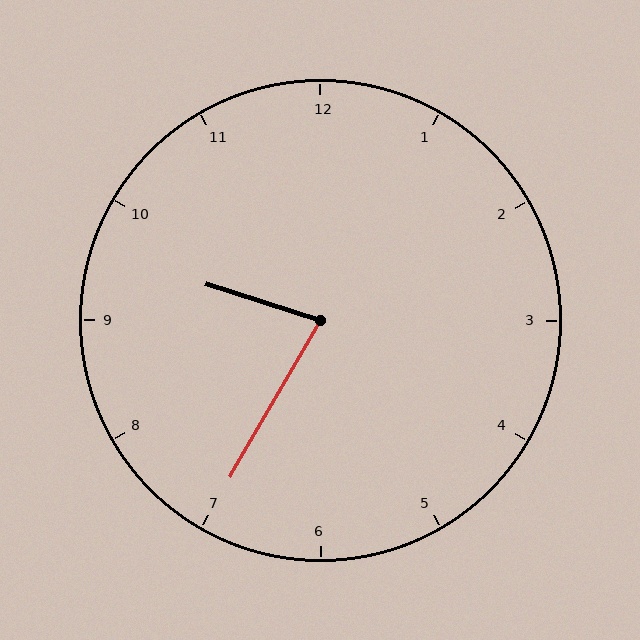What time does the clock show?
9:35.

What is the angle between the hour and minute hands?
Approximately 78 degrees.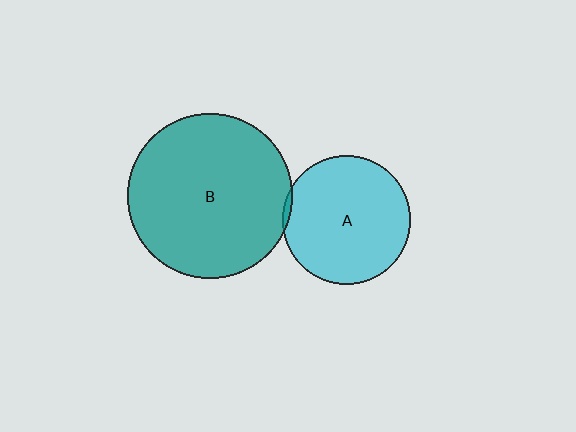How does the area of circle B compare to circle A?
Approximately 1.6 times.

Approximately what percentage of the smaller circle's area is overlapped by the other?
Approximately 5%.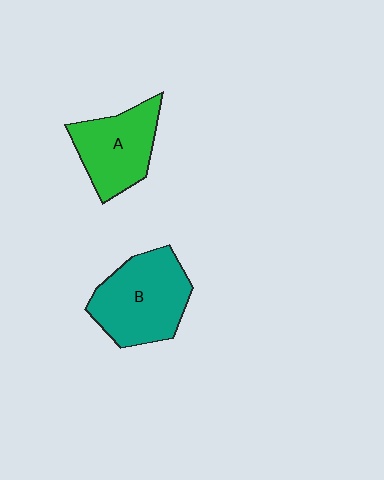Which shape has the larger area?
Shape B (teal).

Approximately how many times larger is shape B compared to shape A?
Approximately 1.2 times.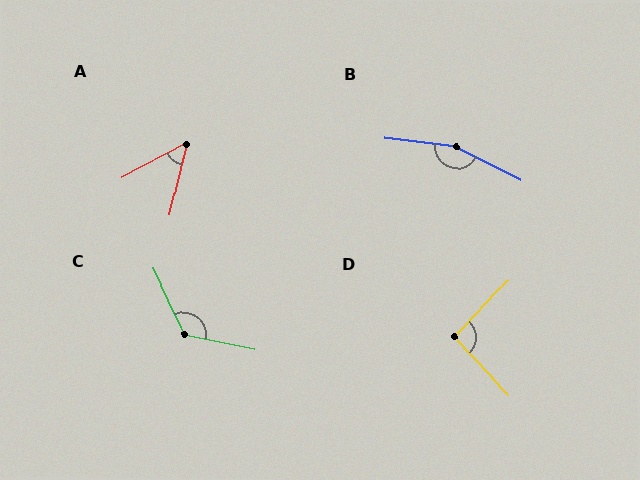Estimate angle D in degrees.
Approximately 93 degrees.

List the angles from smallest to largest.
A (49°), D (93°), C (127°), B (160°).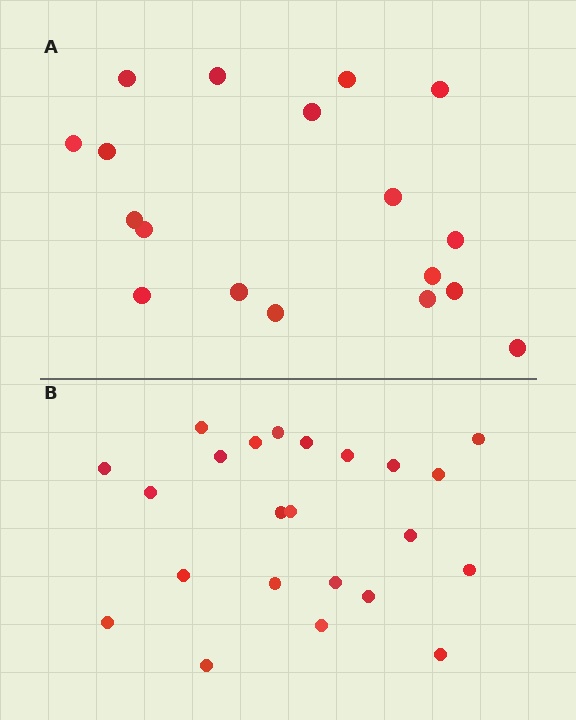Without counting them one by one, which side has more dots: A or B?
Region B (the bottom region) has more dots.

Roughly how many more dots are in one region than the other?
Region B has about 5 more dots than region A.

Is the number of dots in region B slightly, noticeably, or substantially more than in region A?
Region B has noticeably more, but not dramatically so. The ratio is roughly 1.3 to 1.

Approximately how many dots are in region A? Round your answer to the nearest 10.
About 20 dots. (The exact count is 18, which rounds to 20.)